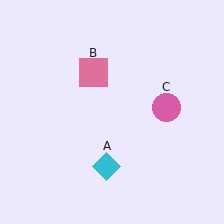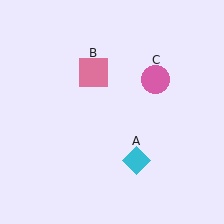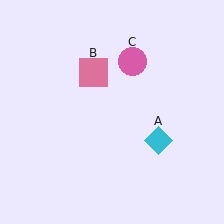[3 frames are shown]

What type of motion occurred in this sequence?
The cyan diamond (object A), pink circle (object C) rotated counterclockwise around the center of the scene.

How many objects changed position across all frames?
2 objects changed position: cyan diamond (object A), pink circle (object C).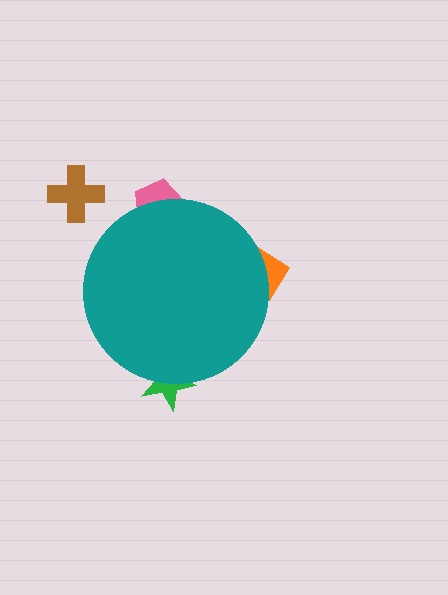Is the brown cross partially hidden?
No, the brown cross is fully visible.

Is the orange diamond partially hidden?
Yes, the orange diamond is partially hidden behind the teal circle.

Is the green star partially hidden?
Yes, the green star is partially hidden behind the teal circle.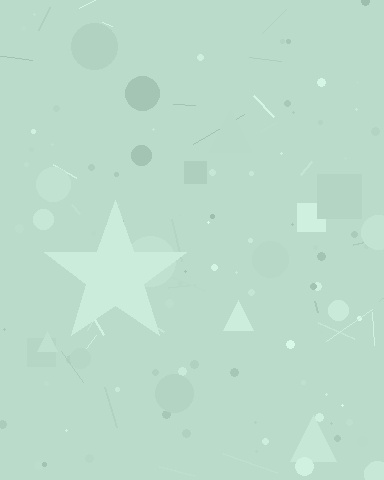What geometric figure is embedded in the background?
A star is embedded in the background.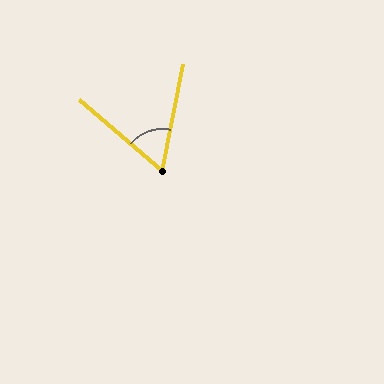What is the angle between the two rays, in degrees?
Approximately 60 degrees.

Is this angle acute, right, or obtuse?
It is acute.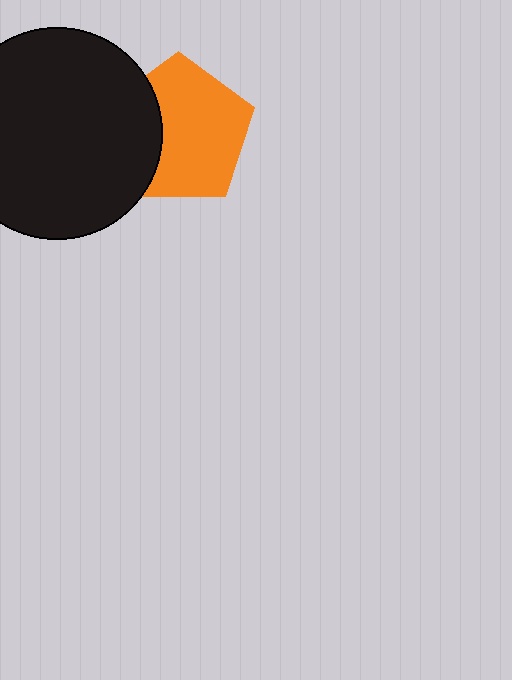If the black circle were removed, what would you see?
You would see the complete orange pentagon.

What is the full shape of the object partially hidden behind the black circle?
The partially hidden object is an orange pentagon.